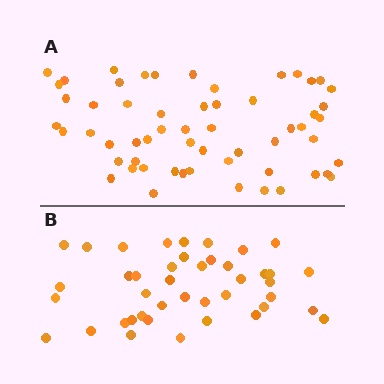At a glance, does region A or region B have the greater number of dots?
Region A (the top region) has more dots.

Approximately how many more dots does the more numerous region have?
Region A has approximately 15 more dots than region B.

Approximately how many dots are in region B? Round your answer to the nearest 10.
About 40 dots. (The exact count is 42, which rounds to 40.)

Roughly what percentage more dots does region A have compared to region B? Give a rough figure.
About 40% more.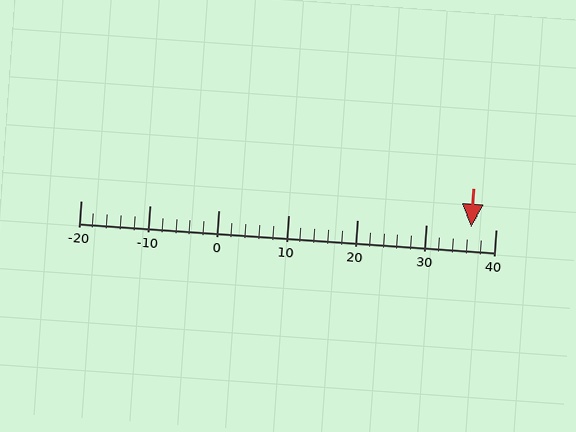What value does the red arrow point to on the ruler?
The red arrow points to approximately 36.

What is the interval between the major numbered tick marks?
The major tick marks are spaced 10 units apart.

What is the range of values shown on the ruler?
The ruler shows values from -20 to 40.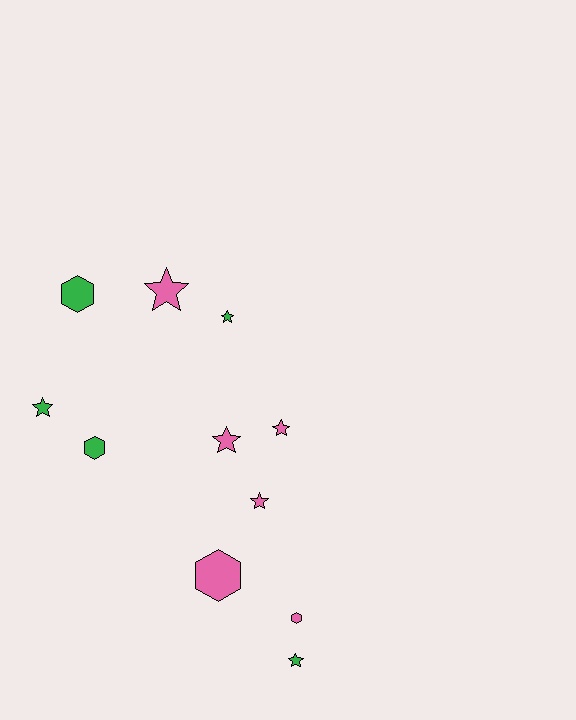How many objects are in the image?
There are 11 objects.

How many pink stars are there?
There are 4 pink stars.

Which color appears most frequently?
Pink, with 6 objects.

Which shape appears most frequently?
Star, with 7 objects.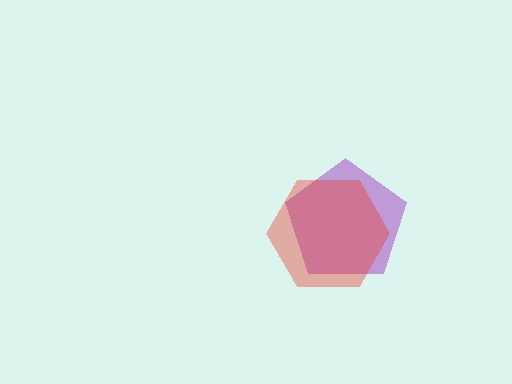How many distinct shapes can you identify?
There are 2 distinct shapes: a purple pentagon, a red hexagon.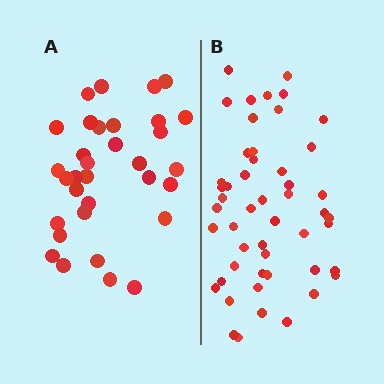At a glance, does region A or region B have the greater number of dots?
Region B (the right region) has more dots.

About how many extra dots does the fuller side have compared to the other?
Region B has approximately 15 more dots than region A.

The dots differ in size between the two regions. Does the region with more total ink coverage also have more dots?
No. Region A has more total ink coverage because its dots are larger, but region B actually contains more individual dots. Total area can be misleading — the number of items is what matters here.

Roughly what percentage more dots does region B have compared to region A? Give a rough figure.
About 50% more.